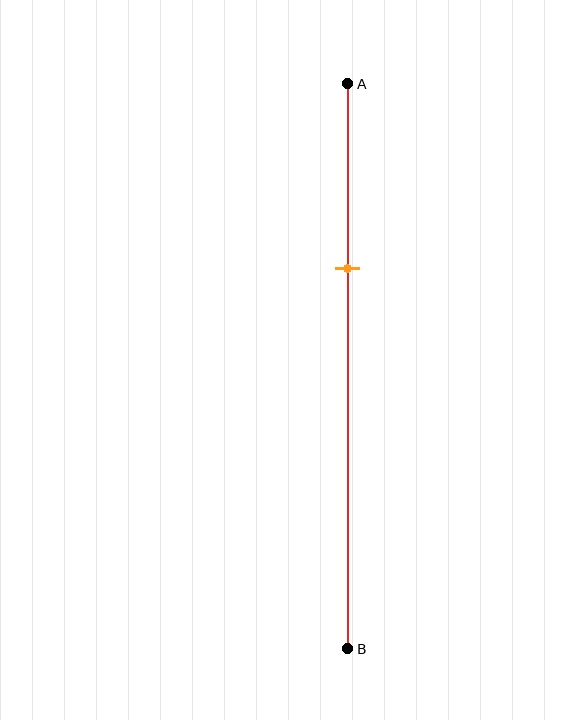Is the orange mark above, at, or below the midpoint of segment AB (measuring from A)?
The orange mark is above the midpoint of segment AB.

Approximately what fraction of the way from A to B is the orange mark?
The orange mark is approximately 35% of the way from A to B.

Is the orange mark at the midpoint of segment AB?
No, the mark is at about 35% from A, not at the 50% midpoint.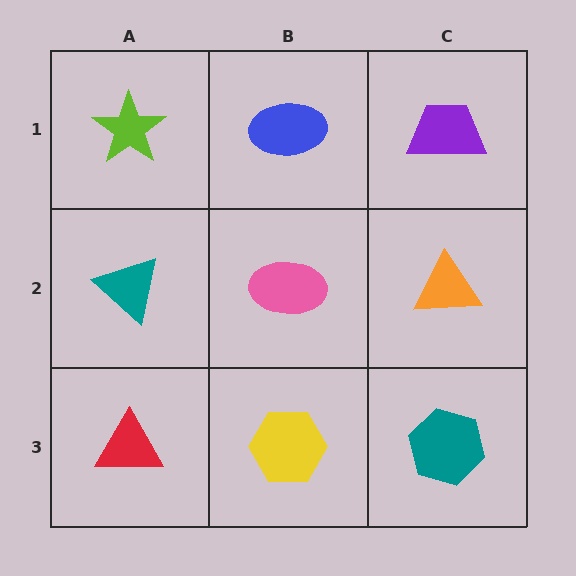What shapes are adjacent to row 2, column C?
A purple trapezoid (row 1, column C), a teal hexagon (row 3, column C), a pink ellipse (row 2, column B).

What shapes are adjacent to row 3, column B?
A pink ellipse (row 2, column B), a red triangle (row 3, column A), a teal hexagon (row 3, column C).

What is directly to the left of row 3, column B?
A red triangle.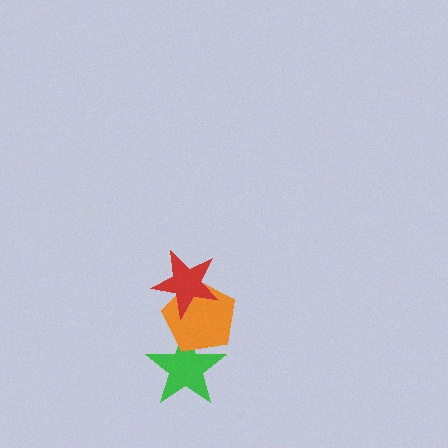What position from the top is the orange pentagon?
The orange pentagon is 2nd from the top.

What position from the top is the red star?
The red star is 1st from the top.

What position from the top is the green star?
The green star is 3rd from the top.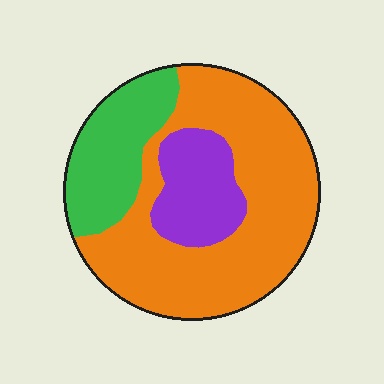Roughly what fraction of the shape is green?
Green covers 22% of the shape.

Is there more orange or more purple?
Orange.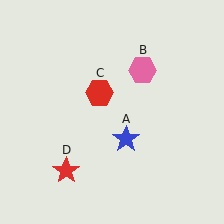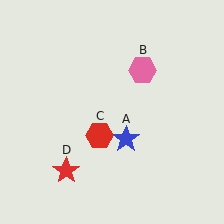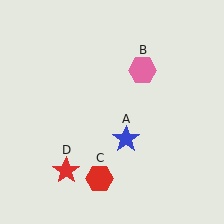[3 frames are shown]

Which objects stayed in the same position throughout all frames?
Blue star (object A) and pink hexagon (object B) and red star (object D) remained stationary.